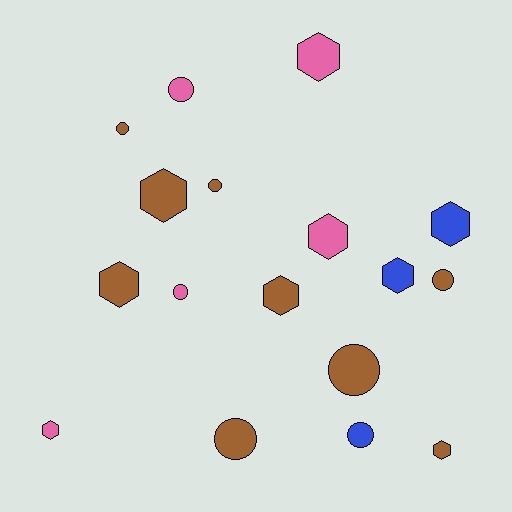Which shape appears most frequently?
Hexagon, with 9 objects.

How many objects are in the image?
There are 17 objects.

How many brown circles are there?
There are 5 brown circles.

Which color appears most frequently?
Brown, with 9 objects.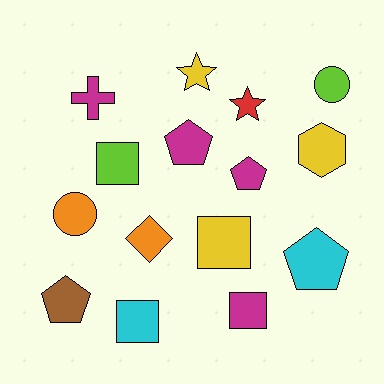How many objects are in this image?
There are 15 objects.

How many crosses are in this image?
There is 1 cross.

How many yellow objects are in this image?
There are 3 yellow objects.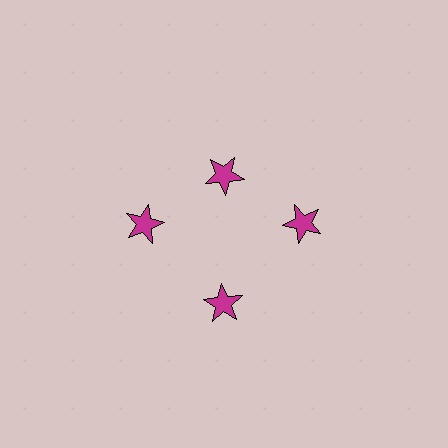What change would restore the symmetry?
The symmetry would be restored by moving it outward, back onto the ring so that all 4 stars sit at equal angles and equal distance from the center.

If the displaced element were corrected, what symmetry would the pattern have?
It would have 4-fold rotational symmetry — the pattern would map onto itself every 90 degrees.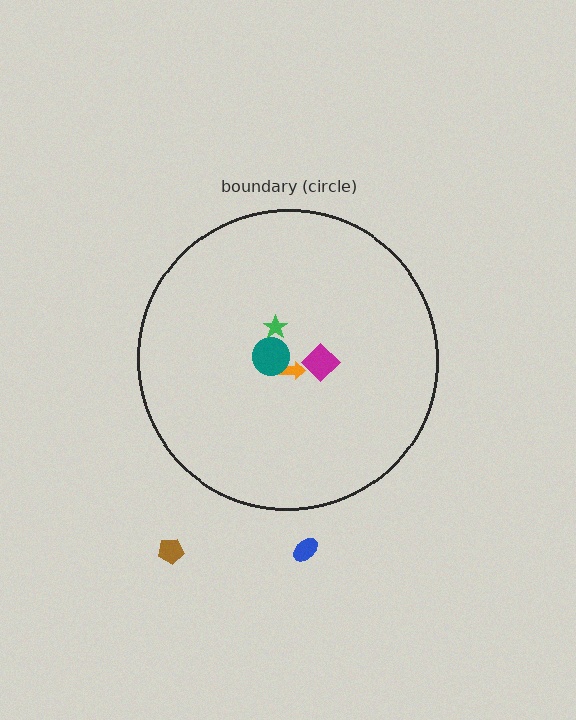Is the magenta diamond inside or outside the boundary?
Inside.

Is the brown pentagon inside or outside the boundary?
Outside.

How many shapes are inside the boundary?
4 inside, 2 outside.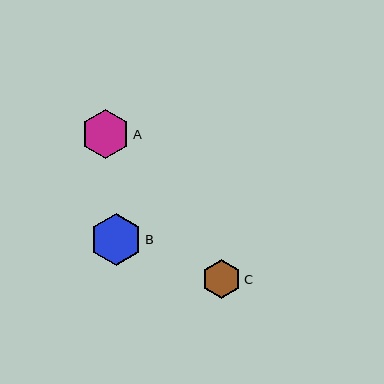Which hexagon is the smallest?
Hexagon C is the smallest with a size of approximately 39 pixels.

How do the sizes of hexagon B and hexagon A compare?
Hexagon B and hexagon A are approximately the same size.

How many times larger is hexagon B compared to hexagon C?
Hexagon B is approximately 1.3 times the size of hexagon C.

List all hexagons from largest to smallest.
From largest to smallest: B, A, C.